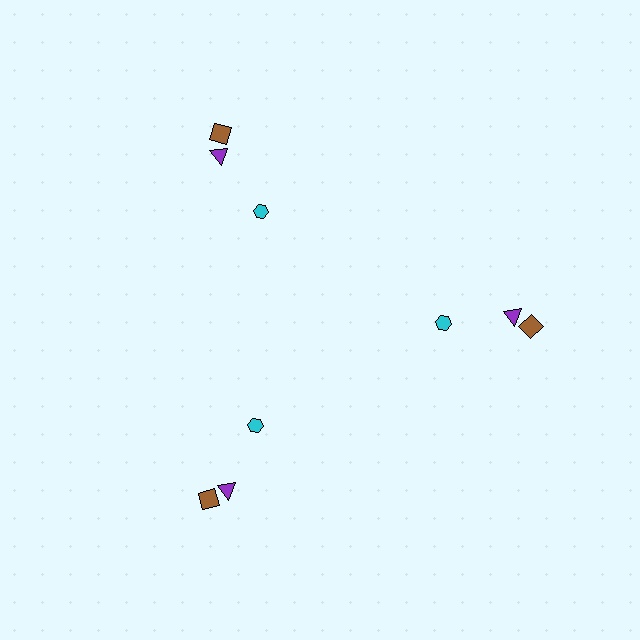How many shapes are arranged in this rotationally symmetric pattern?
There are 9 shapes, arranged in 3 groups of 3.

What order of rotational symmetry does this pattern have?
This pattern has 3-fold rotational symmetry.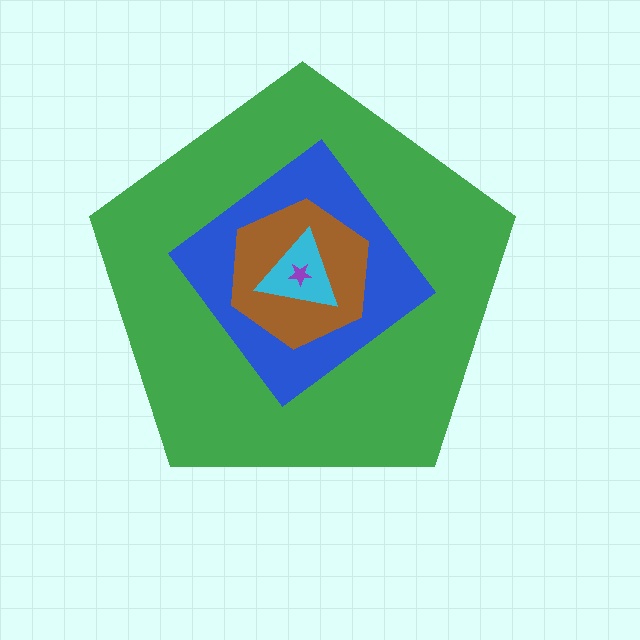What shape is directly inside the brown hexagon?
The cyan triangle.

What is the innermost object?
The purple star.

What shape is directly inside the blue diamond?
The brown hexagon.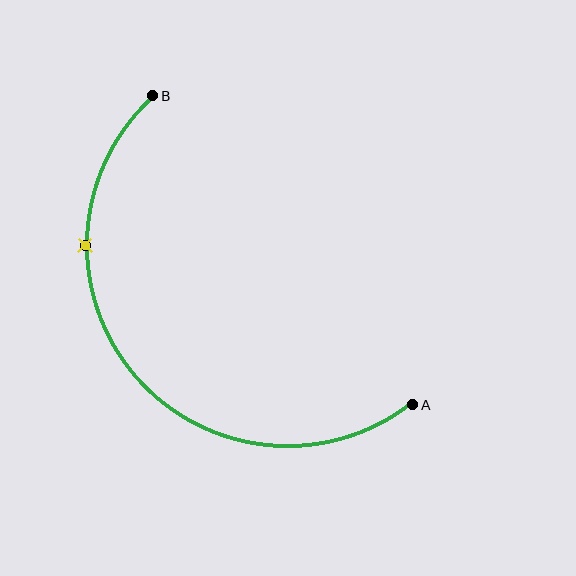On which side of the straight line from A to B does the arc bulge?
The arc bulges below and to the left of the straight line connecting A and B.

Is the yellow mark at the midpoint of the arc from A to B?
No. The yellow mark lies on the arc but is closer to endpoint B. The arc midpoint would be at the point on the curve equidistant along the arc from both A and B.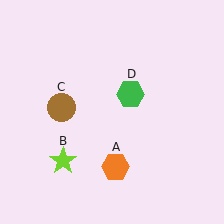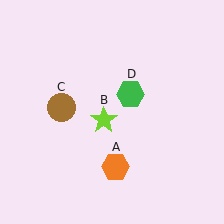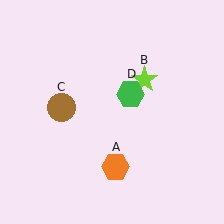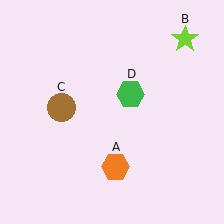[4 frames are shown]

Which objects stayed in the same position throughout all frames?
Orange hexagon (object A) and brown circle (object C) and green hexagon (object D) remained stationary.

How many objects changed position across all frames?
1 object changed position: lime star (object B).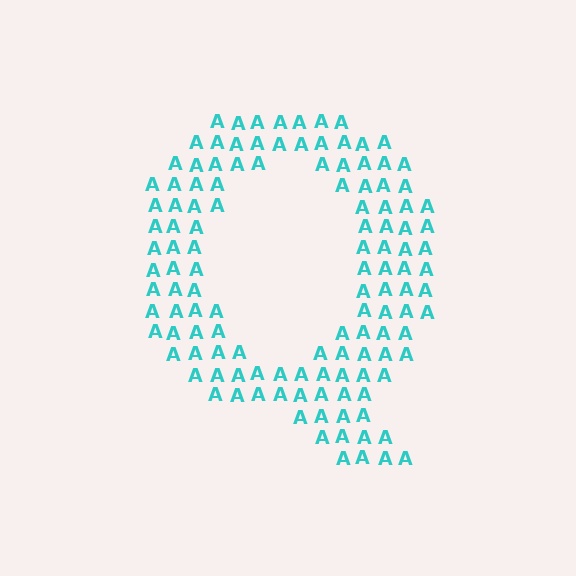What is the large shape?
The large shape is the letter Q.